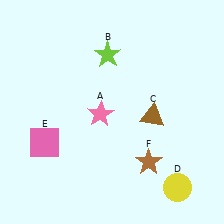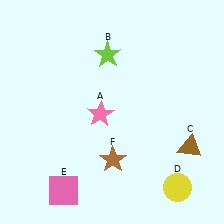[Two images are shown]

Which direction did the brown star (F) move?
The brown star (F) moved left.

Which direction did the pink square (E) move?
The pink square (E) moved down.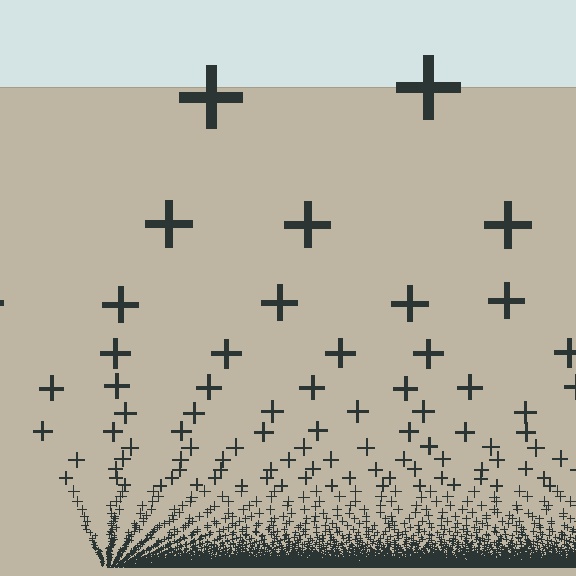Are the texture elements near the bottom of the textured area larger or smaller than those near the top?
Smaller. The gradient is inverted — elements near the bottom are smaller and denser.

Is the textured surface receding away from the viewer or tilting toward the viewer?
The surface appears to tilt toward the viewer. Texture elements get larger and sparser toward the top.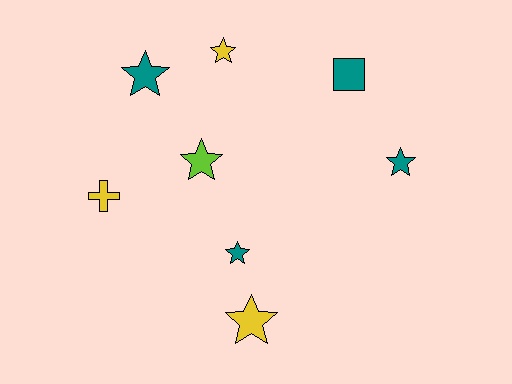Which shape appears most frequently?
Star, with 6 objects.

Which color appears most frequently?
Teal, with 4 objects.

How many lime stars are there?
There is 1 lime star.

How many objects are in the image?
There are 8 objects.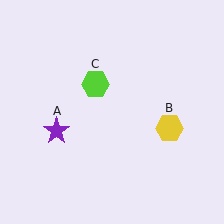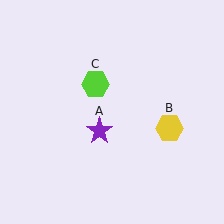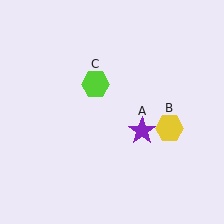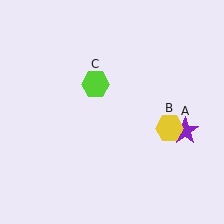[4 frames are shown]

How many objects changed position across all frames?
1 object changed position: purple star (object A).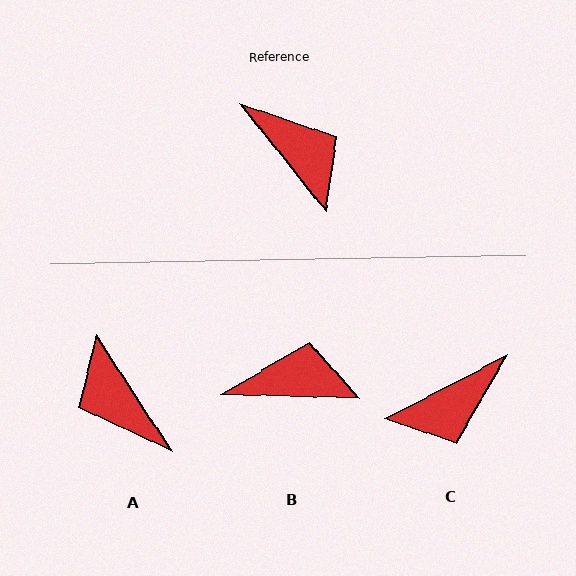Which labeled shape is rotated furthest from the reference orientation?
A, about 174 degrees away.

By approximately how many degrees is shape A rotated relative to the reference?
Approximately 174 degrees counter-clockwise.